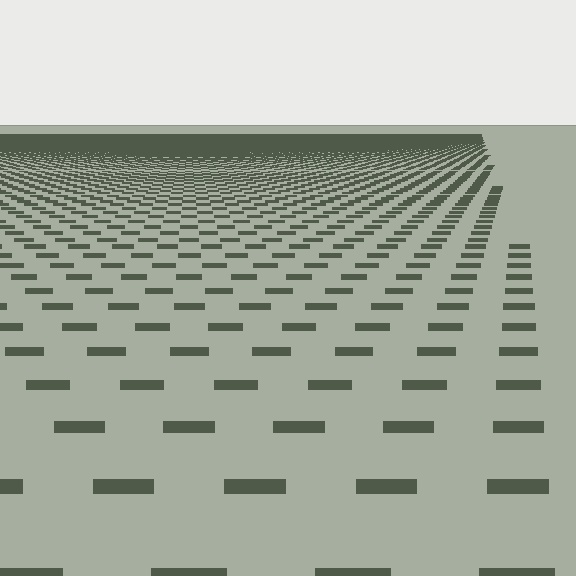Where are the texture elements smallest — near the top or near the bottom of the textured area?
Near the top.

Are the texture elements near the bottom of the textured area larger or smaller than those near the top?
Larger. Near the bottom, elements are closer to the viewer and appear at a bigger on-screen size.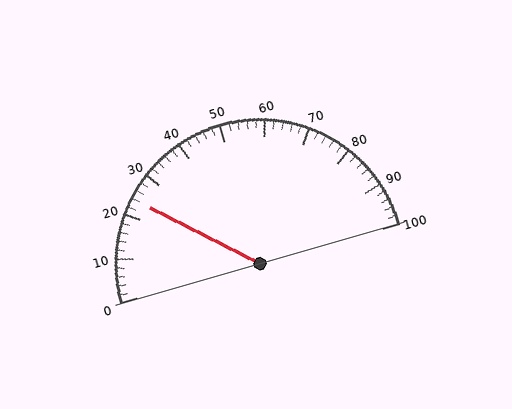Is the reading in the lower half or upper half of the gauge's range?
The reading is in the lower half of the range (0 to 100).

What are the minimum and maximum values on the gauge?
The gauge ranges from 0 to 100.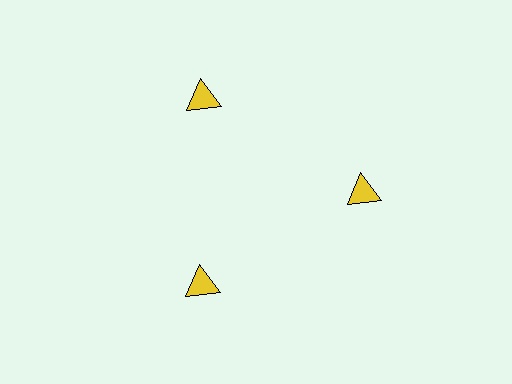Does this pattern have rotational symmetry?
Yes, this pattern has 3-fold rotational symmetry. It looks the same after rotating 120 degrees around the center.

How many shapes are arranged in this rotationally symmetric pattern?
There are 3 shapes, arranged in 3 groups of 1.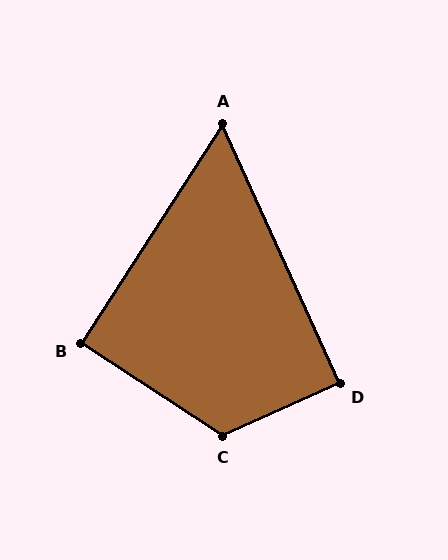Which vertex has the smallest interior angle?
A, at approximately 57 degrees.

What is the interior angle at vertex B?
Approximately 90 degrees (approximately right).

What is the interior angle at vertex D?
Approximately 90 degrees (approximately right).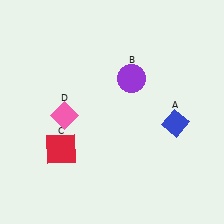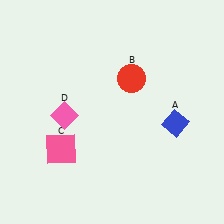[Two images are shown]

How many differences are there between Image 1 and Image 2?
There are 2 differences between the two images.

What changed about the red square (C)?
In Image 1, C is red. In Image 2, it changed to pink.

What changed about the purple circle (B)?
In Image 1, B is purple. In Image 2, it changed to red.